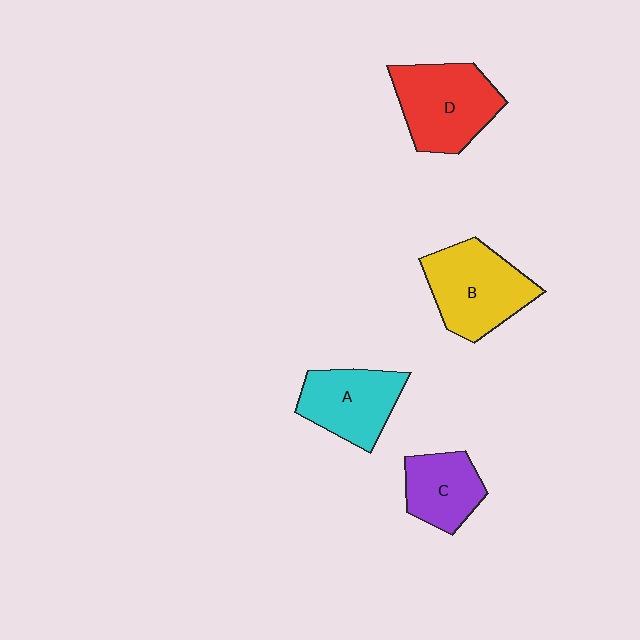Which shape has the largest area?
Shape B (yellow).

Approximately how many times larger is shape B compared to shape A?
Approximately 1.2 times.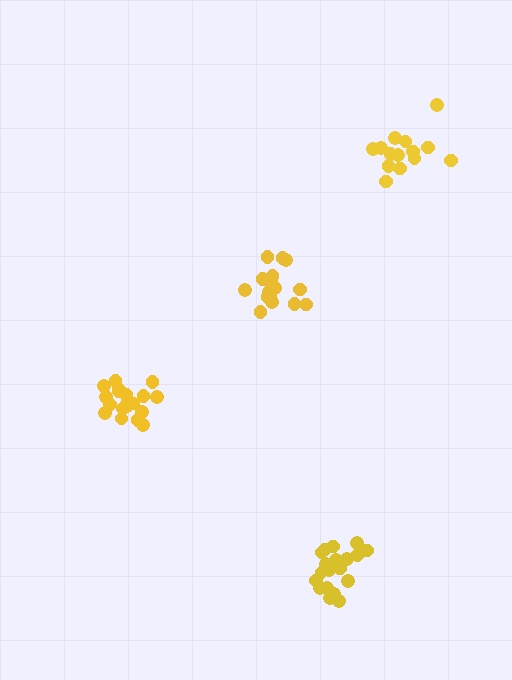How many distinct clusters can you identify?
There are 4 distinct clusters.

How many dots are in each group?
Group 1: 20 dots, Group 2: 18 dots, Group 3: 19 dots, Group 4: 14 dots (71 total).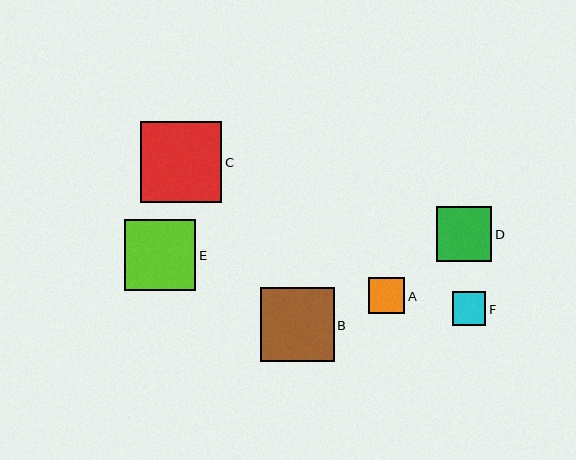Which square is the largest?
Square C is the largest with a size of approximately 81 pixels.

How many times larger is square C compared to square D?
Square C is approximately 1.5 times the size of square D.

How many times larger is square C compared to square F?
Square C is approximately 2.4 times the size of square F.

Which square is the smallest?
Square F is the smallest with a size of approximately 33 pixels.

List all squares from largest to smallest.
From largest to smallest: C, B, E, D, A, F.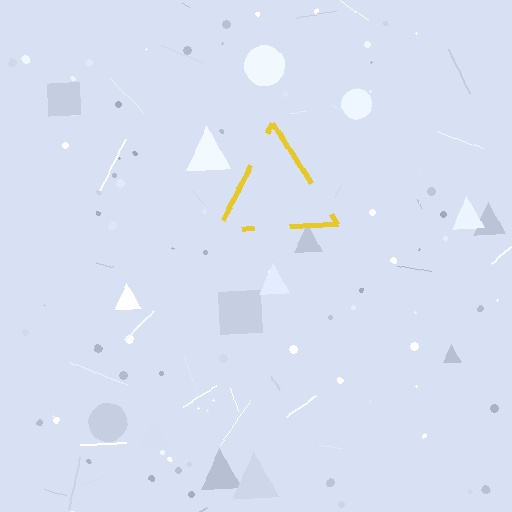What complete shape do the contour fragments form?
The contour fragments form a triangle.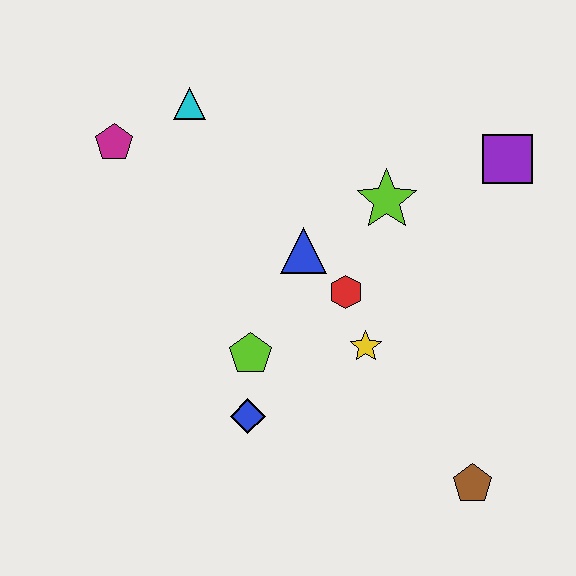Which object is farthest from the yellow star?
The magenta pentagon is farthest from the yellow star.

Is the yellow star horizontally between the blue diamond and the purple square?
Yes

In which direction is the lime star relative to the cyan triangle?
The lime star is to the right of the cyan triangle.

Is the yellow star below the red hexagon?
Yes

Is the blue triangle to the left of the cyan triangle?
No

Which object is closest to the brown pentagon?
The yellow star is closest to the brown pentagon.